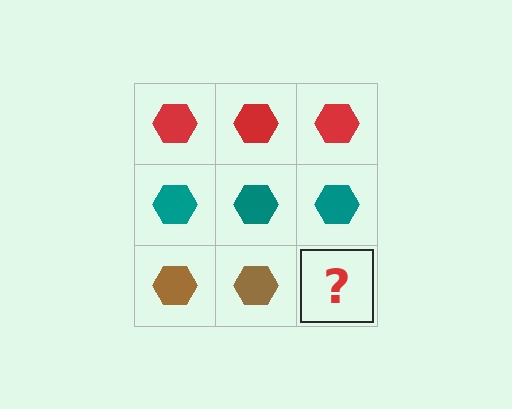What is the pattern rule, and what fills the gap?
The rule is that each row has a consistent color. The gap should be filled with a brown hexagon.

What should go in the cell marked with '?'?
The missing cell should contain a brown hexagon.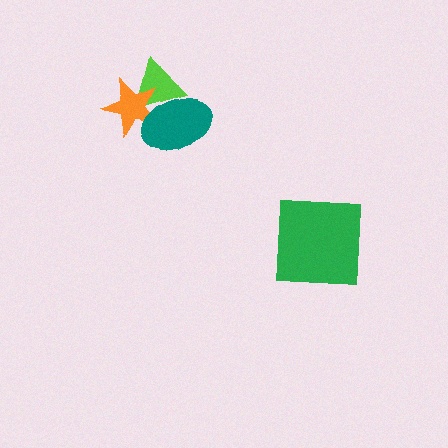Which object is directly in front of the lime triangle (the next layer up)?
The orange star is directly in front of the lime triangle.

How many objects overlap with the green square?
0 objects overlap with the green square.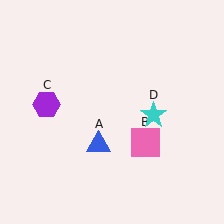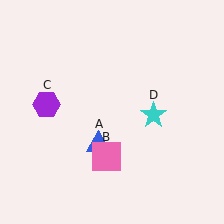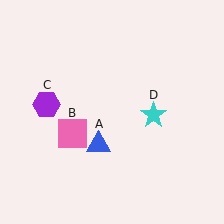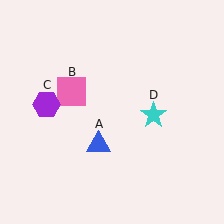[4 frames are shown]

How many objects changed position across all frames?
1 object changed position: pink square (object B).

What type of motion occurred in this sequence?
The pink square (object B) rotated clockwise around the center of the scene.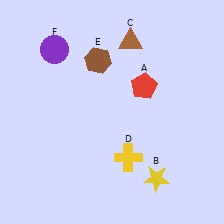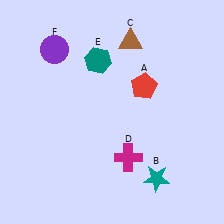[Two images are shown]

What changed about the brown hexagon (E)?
In Image 1, E is brown. In Image 2, it changed to teal.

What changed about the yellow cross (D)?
In Image 1, D is yellow. In Image 2, it changed to magenta.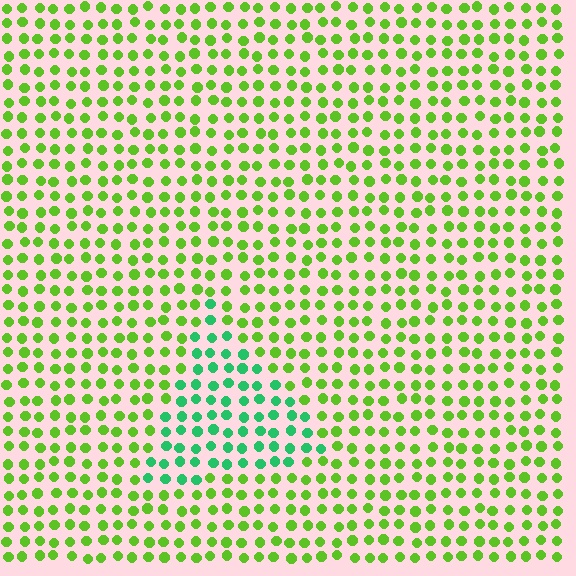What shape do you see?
I see a triangle.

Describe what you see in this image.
The image is filled with small lime elements in a uniform arrangement. A triangle-shaped region is visible where the elements are tinted to a slightly different hue, forming a subtle color boundary.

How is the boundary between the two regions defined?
The boundary is defined purely by a slight shift in hue (about 46 degrees). Spacing, size, and orientation are identical on both sides.